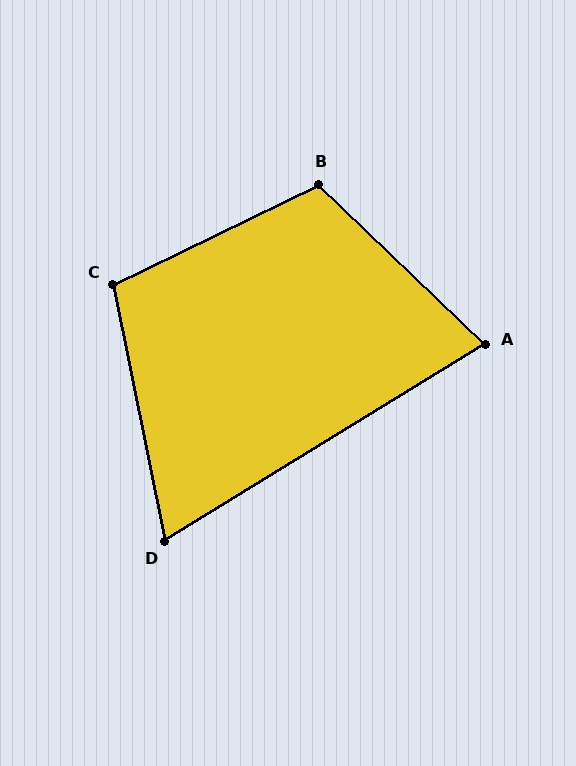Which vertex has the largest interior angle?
B, at approximately 110 degrees.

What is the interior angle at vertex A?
Approximately 75 degrees (acute).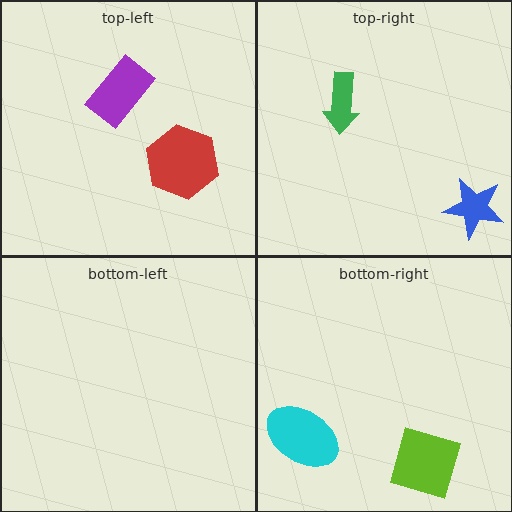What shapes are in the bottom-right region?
The lime square, the cyan ellipse.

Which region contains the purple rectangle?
The top-left region.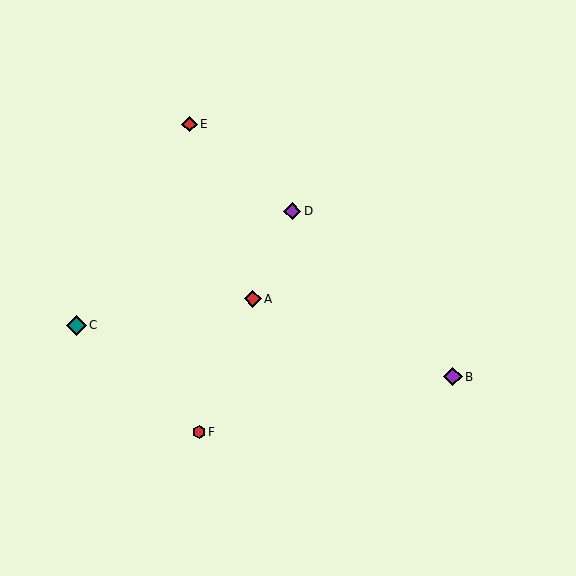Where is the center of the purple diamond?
The center of the purple diamond is at (292, 211).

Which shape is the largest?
The teal diamond (labeled C) is the largest.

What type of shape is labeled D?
Shape D is a purple diamond.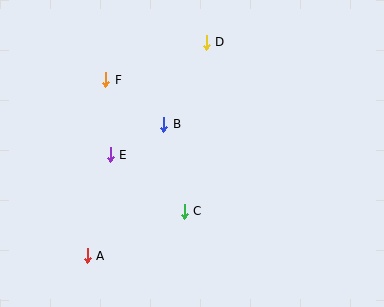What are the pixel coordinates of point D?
Point D is at (206, 42).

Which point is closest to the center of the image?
Point B at (163, 124) is closest to the center.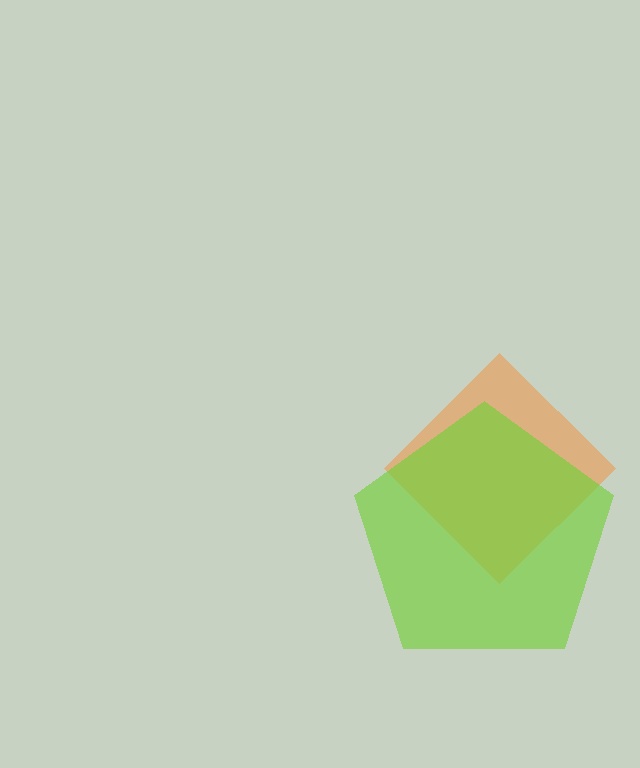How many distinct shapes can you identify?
There are 2 distinct shapes: an orange diamond, a lime pentagon.